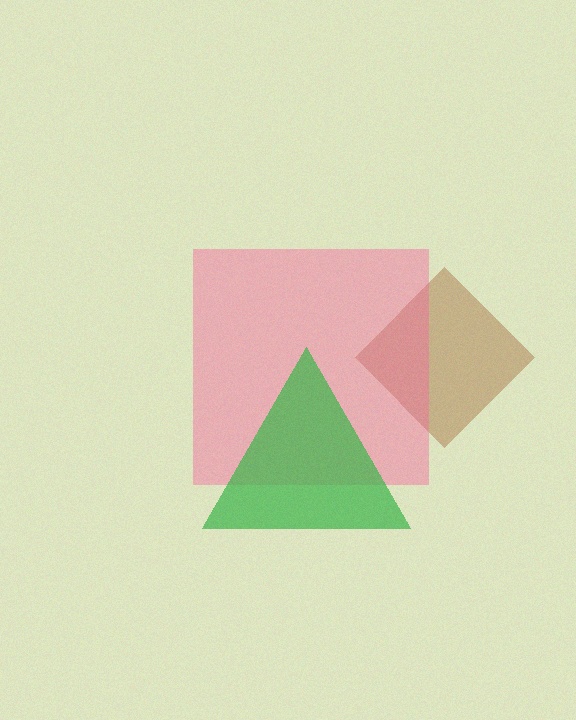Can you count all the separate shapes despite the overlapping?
Yes, there are 3 separate shapes.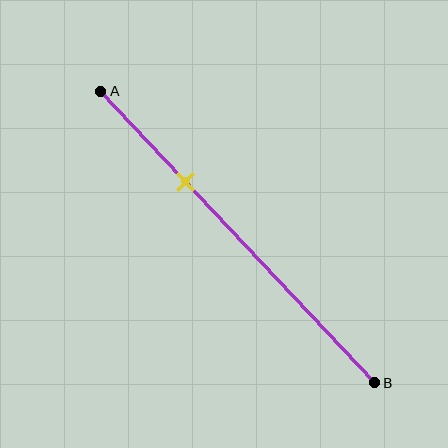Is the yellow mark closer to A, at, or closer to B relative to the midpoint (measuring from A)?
The yellow mark is closer to point A than the midpoint of segment AB.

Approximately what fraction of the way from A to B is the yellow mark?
The yellow mark is approximately 30% of the way from A to B.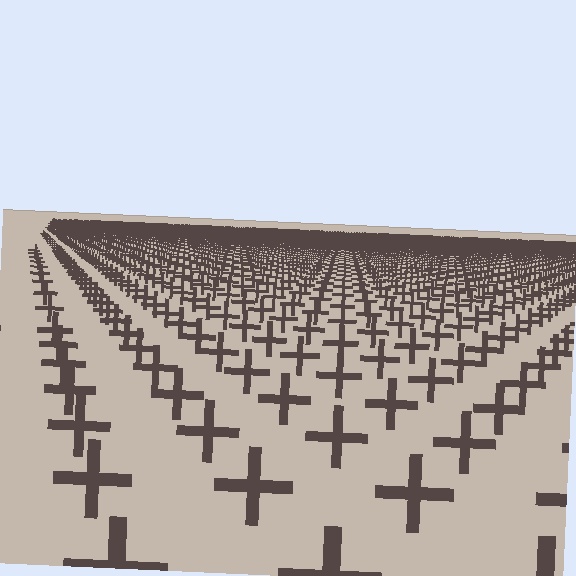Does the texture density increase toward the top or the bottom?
Density increases toward the top.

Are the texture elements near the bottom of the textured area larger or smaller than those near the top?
Larger. Near the bottom, elements are closer to the viewer and appear at a bigger on-screen size.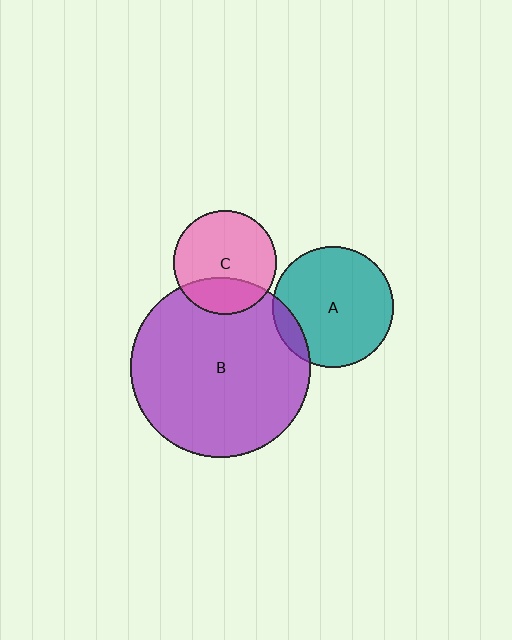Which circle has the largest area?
Circle B (purple).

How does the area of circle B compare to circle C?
Approximately 3.0 times.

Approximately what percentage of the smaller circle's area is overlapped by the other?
Approximately 25%.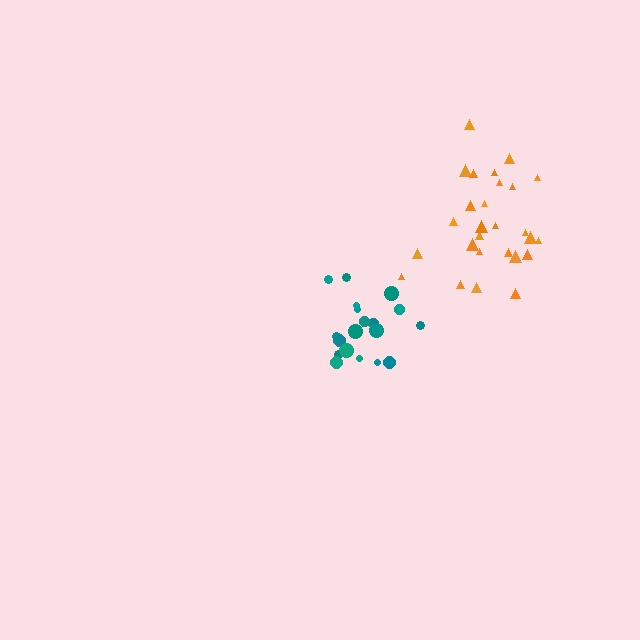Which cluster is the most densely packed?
Teal.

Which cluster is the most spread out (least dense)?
Orange.